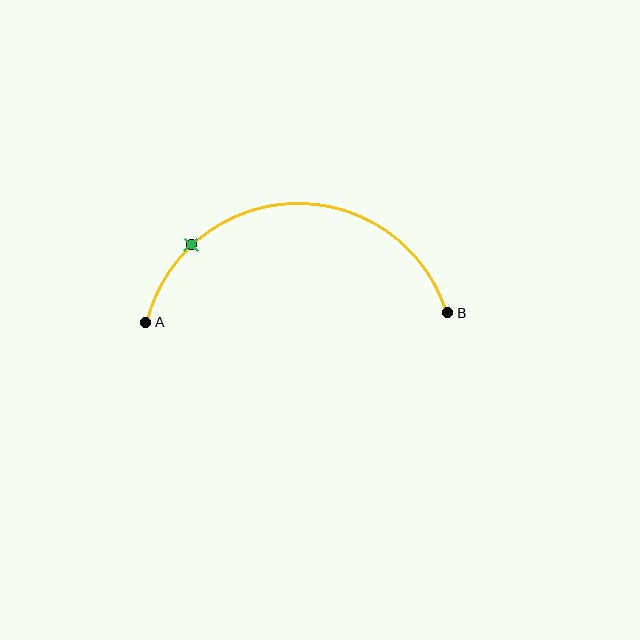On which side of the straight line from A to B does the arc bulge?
The arc bulges above the straight line connecting A and B.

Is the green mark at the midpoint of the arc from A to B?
No. The green mark lies on the arc but is closer to endpoint A. The arc midpoint would be at the point on the curve equidistant along the arc from both A and B.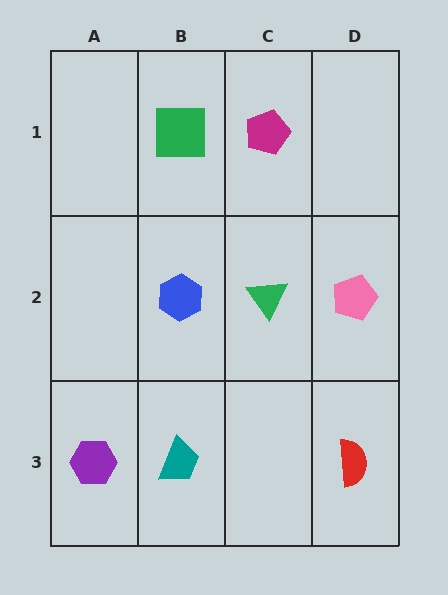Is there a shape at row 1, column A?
No, that cell is empty.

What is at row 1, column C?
A magenta pentagon.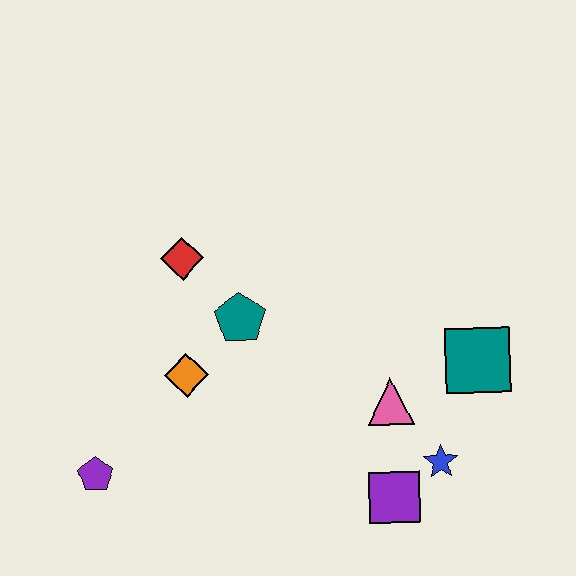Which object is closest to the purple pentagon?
The orange diamond is closest to the purple pentagon.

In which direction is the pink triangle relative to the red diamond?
The pink triangle is to the right of the red diamond.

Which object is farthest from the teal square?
The purple pentagon is farthest from the teal square.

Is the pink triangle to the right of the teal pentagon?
Yes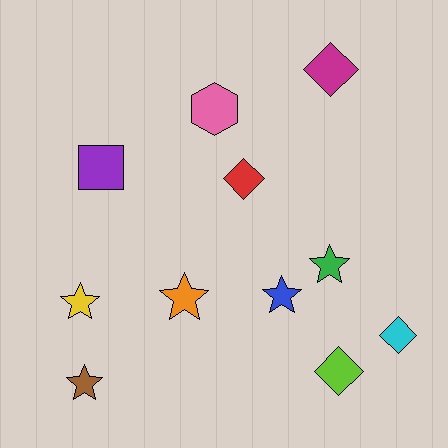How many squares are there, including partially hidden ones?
There is 1 square.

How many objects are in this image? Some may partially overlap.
There are 11 objects.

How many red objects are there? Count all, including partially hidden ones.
There is 1 red object.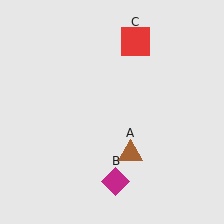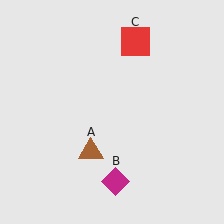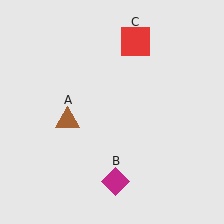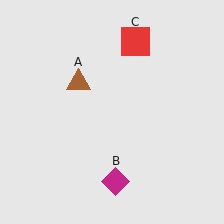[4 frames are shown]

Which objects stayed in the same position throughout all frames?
Magenta diamond (object B) and red square (object C) remained stationary.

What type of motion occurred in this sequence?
The brown triangle (object A) rotated clockwise around the center of the scene.